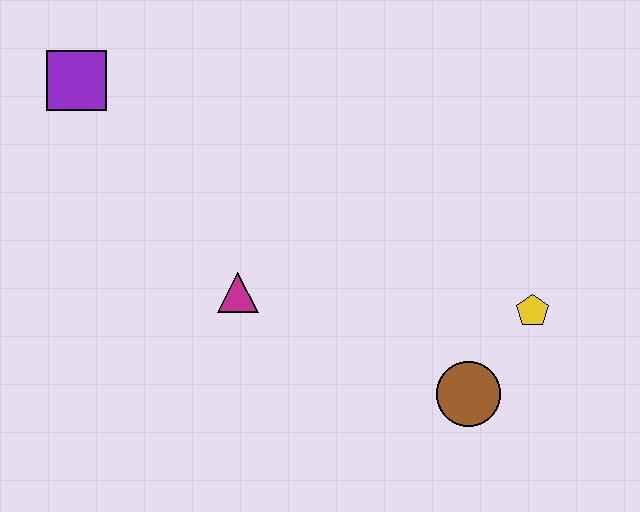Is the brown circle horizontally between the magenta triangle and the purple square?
No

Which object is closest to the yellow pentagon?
The brown circle is closest to the yellow pentagon.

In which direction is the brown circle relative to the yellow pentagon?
The brown circle is below the yellow pentagon.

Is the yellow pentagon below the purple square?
Yes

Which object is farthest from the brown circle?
The purple square is farthest from the brown circle.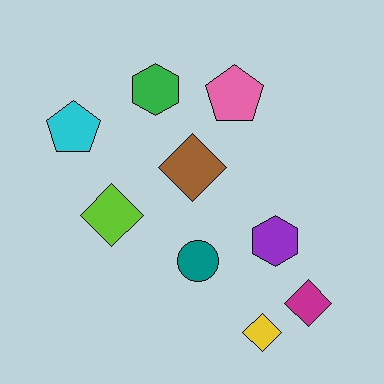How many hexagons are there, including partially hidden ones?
There are 2 hexagons.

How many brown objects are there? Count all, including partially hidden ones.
There is 1 brown object.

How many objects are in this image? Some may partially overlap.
There are 9 objects.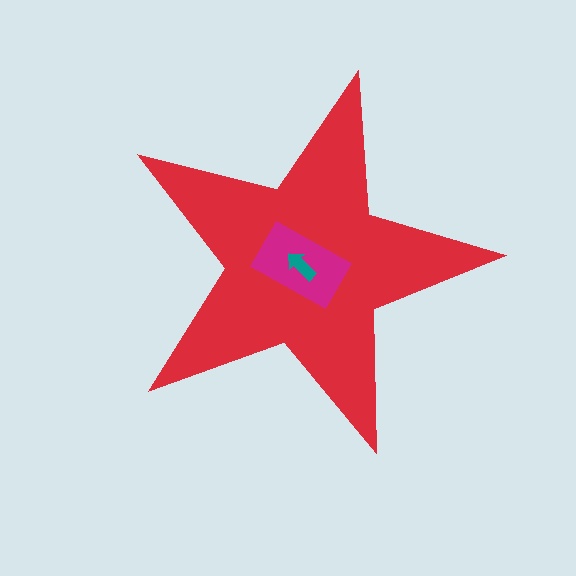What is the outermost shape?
The red star.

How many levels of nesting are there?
3.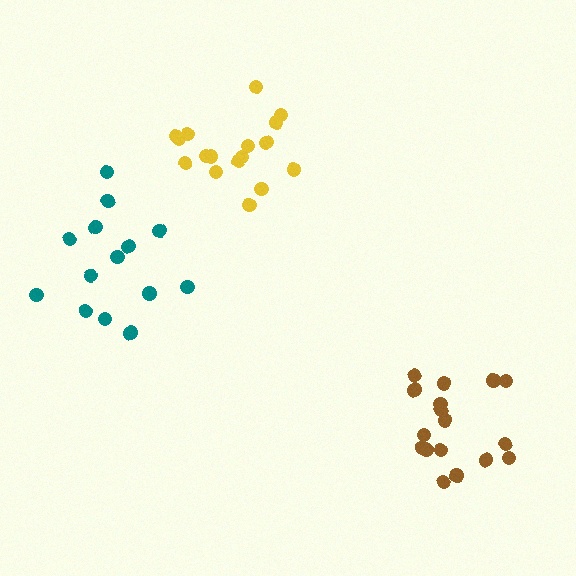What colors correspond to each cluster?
The clusters are colored: yellow, brown, teal.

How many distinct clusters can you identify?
There are 3 distinct clusters.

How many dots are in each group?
Group 1: 17 dots, Group 2: 17 dots, Group 3: 14 dots (48 total).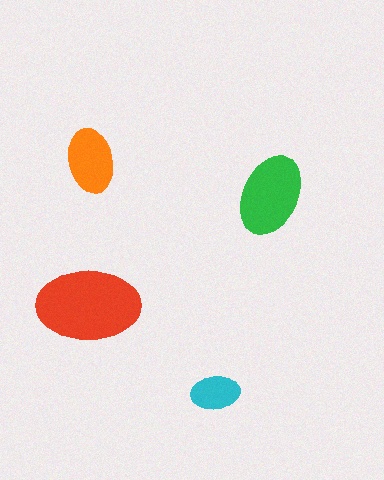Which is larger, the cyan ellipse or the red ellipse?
The red one.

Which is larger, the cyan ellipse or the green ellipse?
The green one.